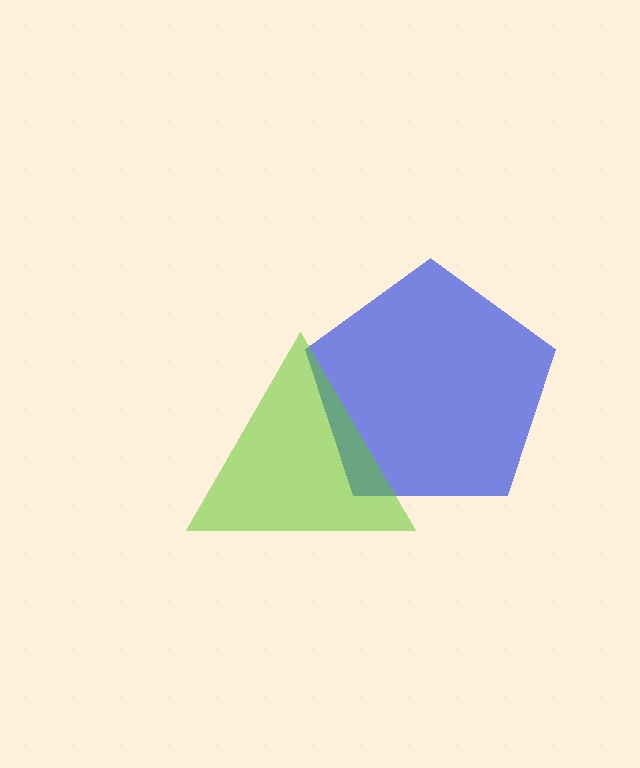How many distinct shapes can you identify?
There are 2 distinct shapes: a blue pentagon, a lime triangle.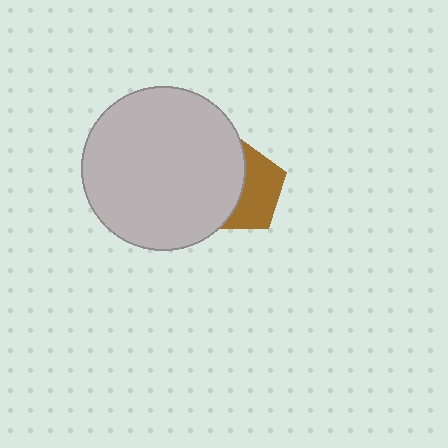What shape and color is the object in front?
The object in front is a light gray circle.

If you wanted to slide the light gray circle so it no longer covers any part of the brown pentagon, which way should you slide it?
Slide it left — that is the most direct way to separate the two shapes.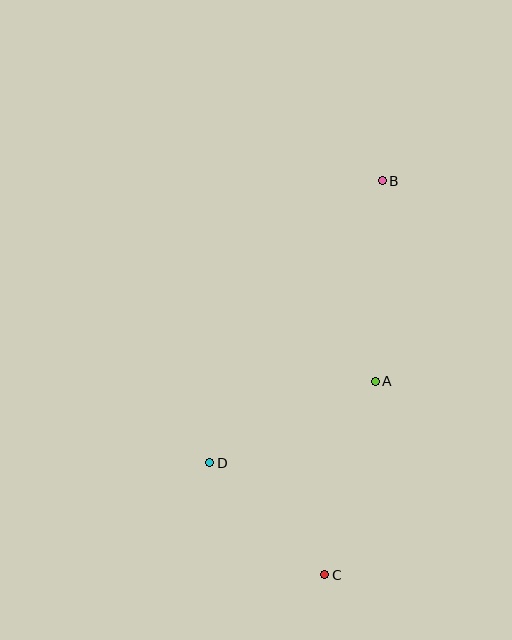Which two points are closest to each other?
Points C and D are closest to each other.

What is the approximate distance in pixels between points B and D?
The distance between B and D is approximately 331 pixels.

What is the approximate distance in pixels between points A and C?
The distance between A and C is approximately 200 pixels.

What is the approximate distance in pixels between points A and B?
The distance between A and B is approximately 201 pixels.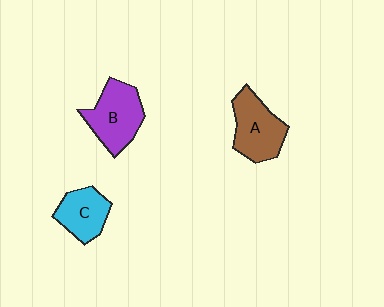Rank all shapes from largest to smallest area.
From largest to smallest: B (purple), A (brown), C (cyan).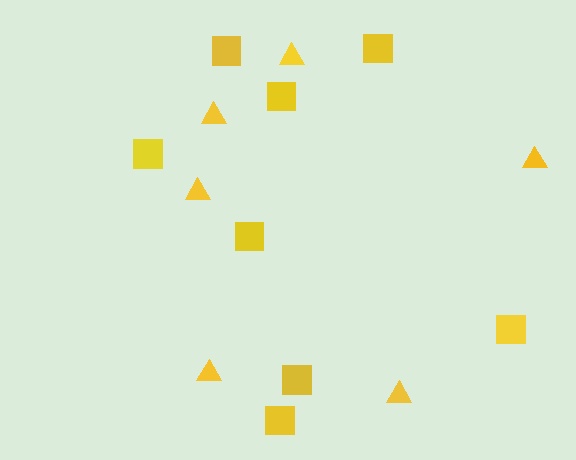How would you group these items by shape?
There are 2 groups: one group of triangles (6) and one group of squares (8).